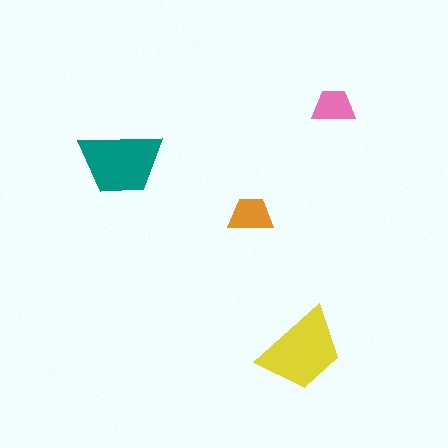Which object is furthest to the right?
The pink trapezoid is rightmost.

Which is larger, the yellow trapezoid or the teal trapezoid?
The yellow one.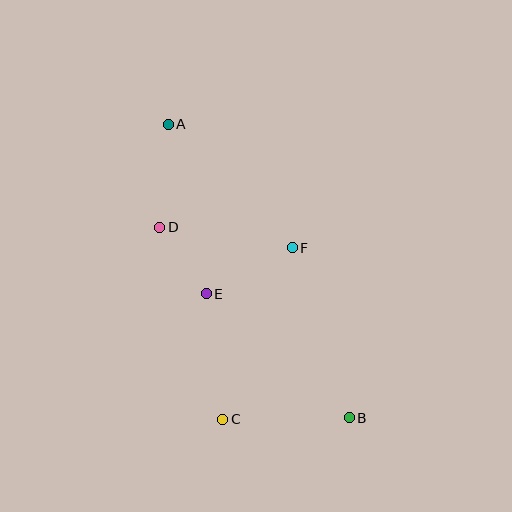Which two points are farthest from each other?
Points A and B are farthest from each other.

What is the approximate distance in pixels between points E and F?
The distance between E and F is approximately 98 pixels.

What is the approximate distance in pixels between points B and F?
The distance between B and F is approximately 179 pixels.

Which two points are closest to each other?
Points D and E are closest to each other.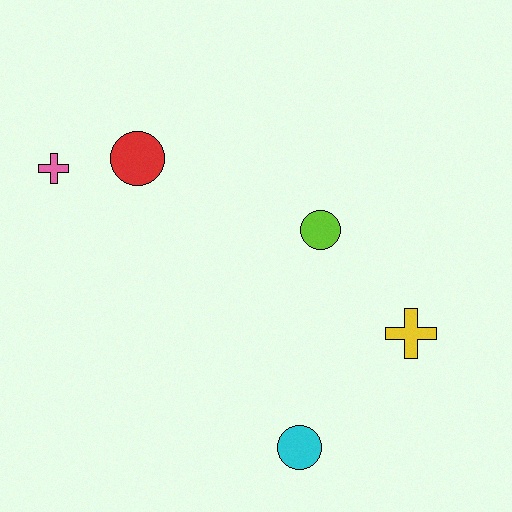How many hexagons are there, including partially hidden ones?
There are no hexagons.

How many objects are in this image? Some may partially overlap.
There are 5 objects.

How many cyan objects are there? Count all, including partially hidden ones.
There is 1 cyan object.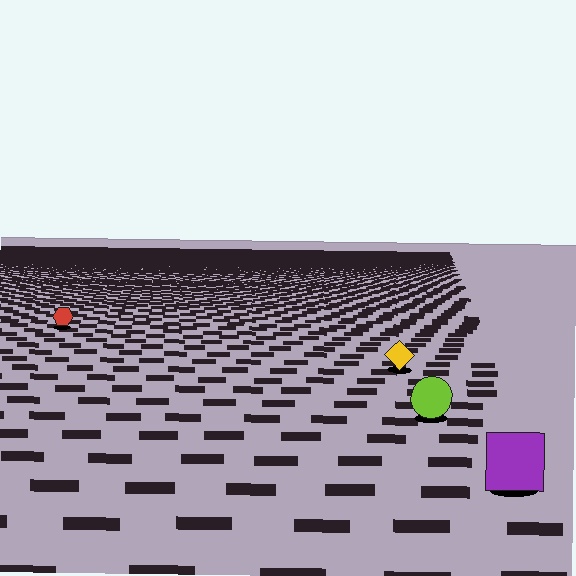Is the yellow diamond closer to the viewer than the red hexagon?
Yes. The yellow diamond is closer — you can tell from the texture gradient: the ground texture is coarser near it.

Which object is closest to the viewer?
The purple square is closest. The texture marks near it are larger and more spread out.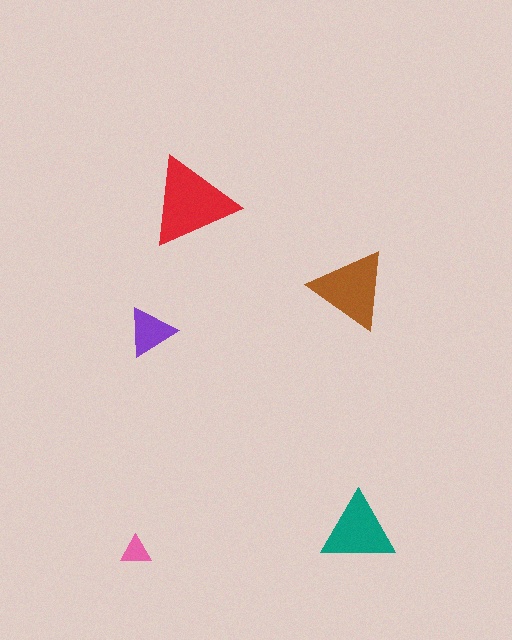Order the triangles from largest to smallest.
the red one, the brown one, the teal one, the purple one, the pink one.